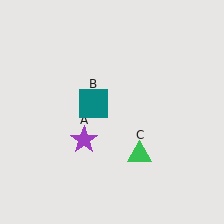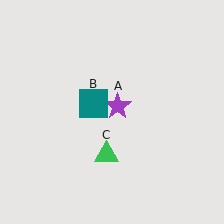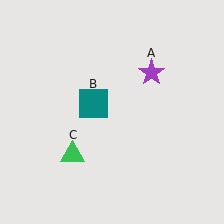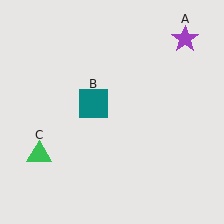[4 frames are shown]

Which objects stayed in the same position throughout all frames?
Teal square (object B) remained stationary.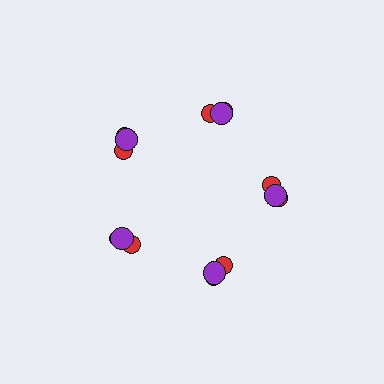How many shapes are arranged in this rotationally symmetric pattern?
There are 15 shapes, arranged in 5 groups of 3.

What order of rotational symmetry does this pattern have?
This pattern has 5-fold rotational symmetry.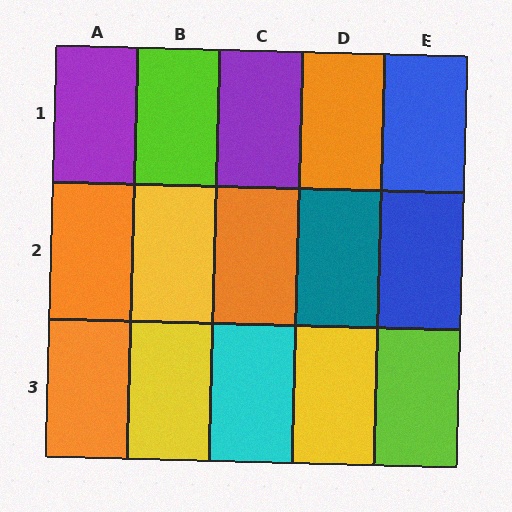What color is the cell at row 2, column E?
Blue.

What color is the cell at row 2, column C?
Orange.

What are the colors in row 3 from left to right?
Orange, yellow, cyan, yellow, lime.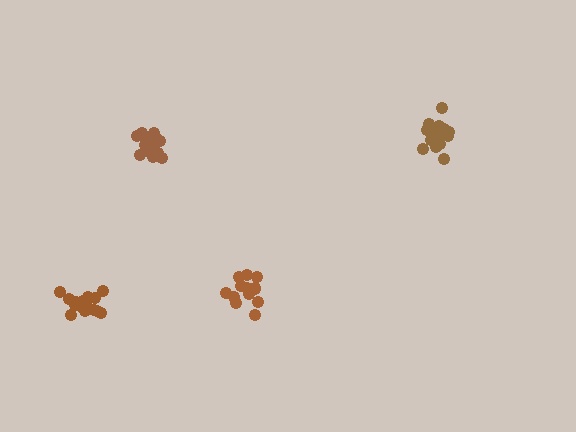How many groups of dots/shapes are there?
There are 4 groups.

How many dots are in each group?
Group 1: 15 dots, Group 2: 19 dots, Group 3: 13 dots, Group 4: 15 dots (62 total).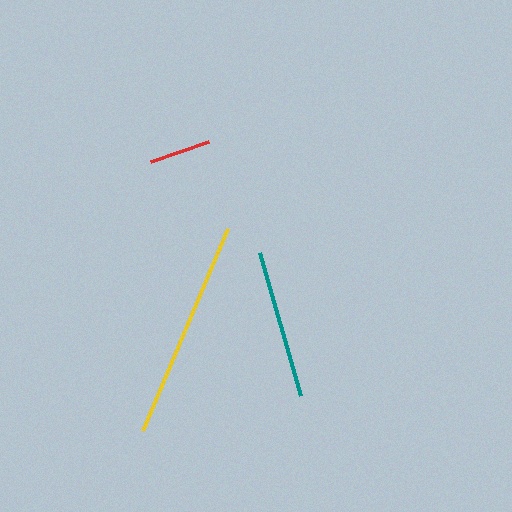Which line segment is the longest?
The yellow line is the longest at approximately 219 pixels.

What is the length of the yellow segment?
The yellow segment is approximately 219 pixels long.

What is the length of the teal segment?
The teal segment is approximately 149 pixels long.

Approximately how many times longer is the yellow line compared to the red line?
The yellow line is approximately 3.5 times the length of the red line.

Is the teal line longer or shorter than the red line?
The teal line is longer than the red line.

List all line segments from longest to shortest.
From longest to shortest: yellow, teal, red.